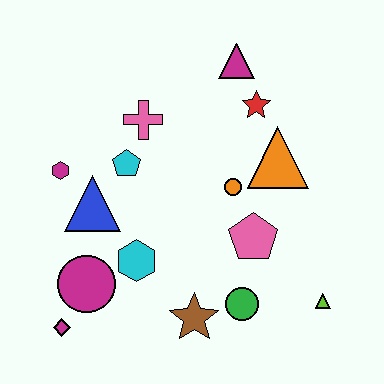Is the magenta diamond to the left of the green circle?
Yes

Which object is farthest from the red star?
The magenta diamond is farthest from the red star.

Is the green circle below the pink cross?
Yes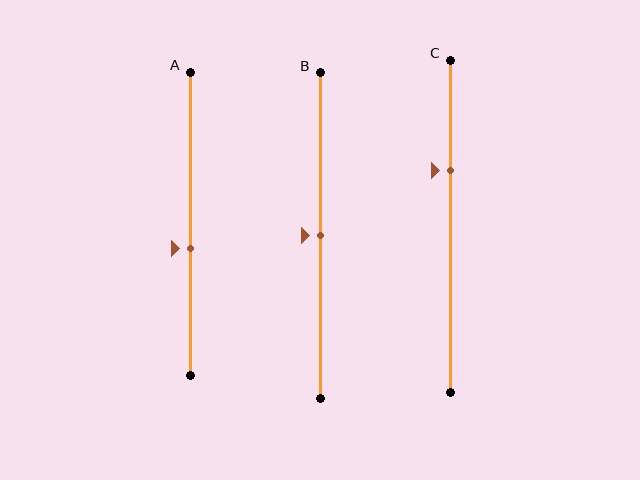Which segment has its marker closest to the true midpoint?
Segment B has its marker closest to the true midpoint.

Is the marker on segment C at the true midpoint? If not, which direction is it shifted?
No, the marker on segment C is shifted upward by about 17% of the segment length.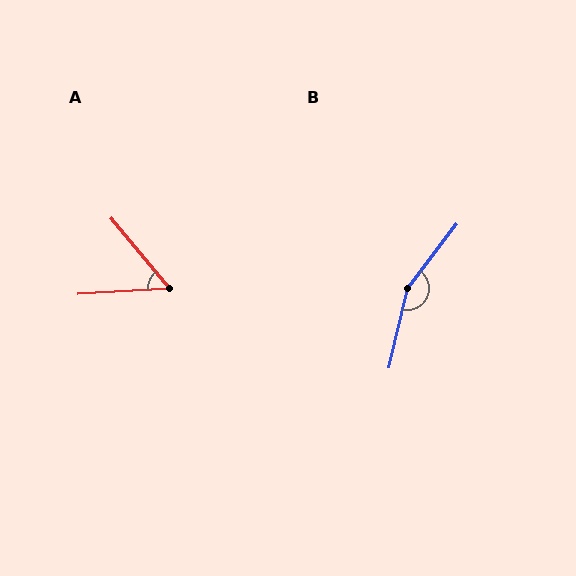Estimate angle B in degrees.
Approximately 156 degrees.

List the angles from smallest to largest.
A (54°), B (156°).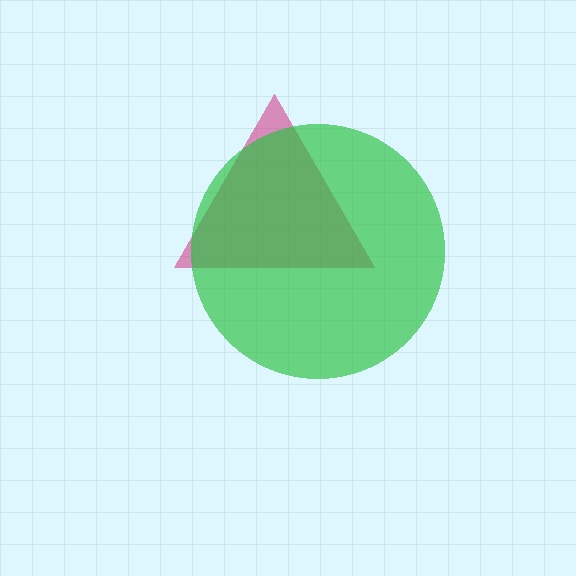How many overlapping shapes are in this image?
There are 2 overlapping shapes in the image.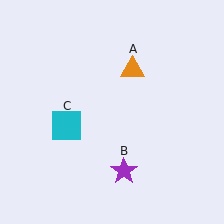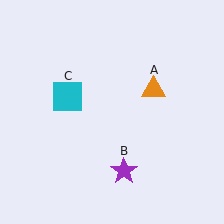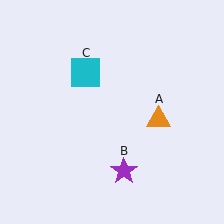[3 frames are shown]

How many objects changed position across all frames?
2 objects changed position: orange triangle (object A), cyan square (object C).